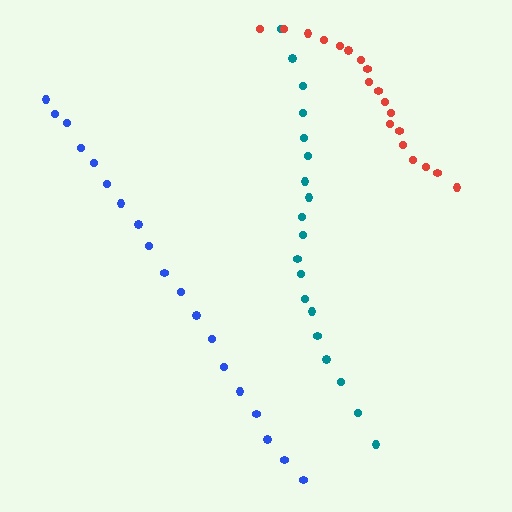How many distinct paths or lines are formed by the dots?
There are 3 distinct paths.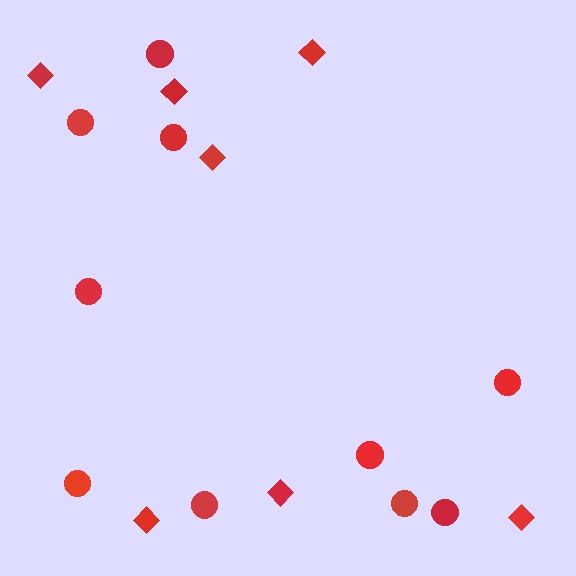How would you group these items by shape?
There are 2 groups: one group of circles (10) and one group of diamonds (7).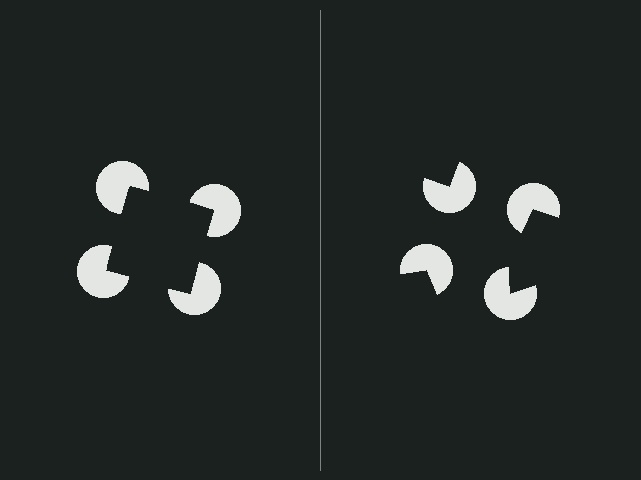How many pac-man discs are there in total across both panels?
8 — 4 on each side.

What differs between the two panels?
The pac-man discs are positioned identically on both sides; only the wedge orientations differ. On the left they align to a square; on the right they are misaligned.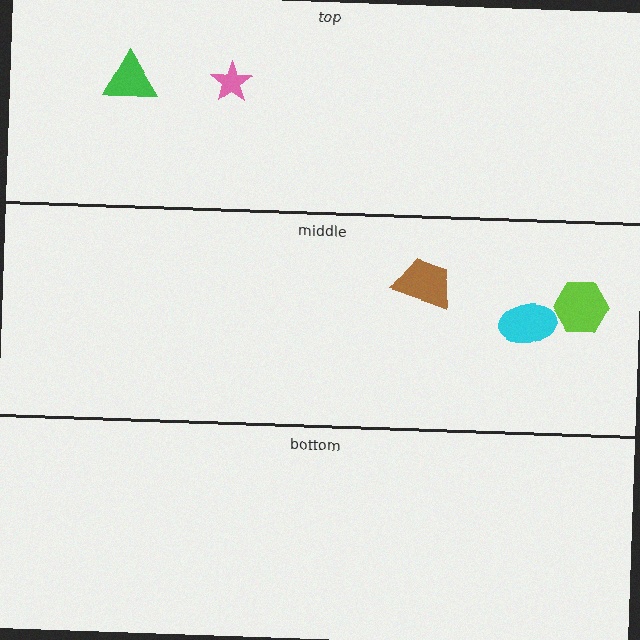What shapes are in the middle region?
The cyan ellipse, the lime hexagon, the brown trapezoid.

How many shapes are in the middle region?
3.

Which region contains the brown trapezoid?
The middle region.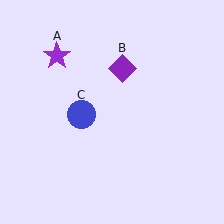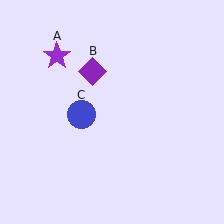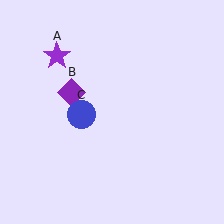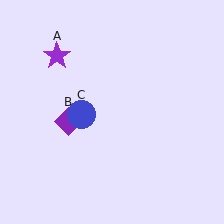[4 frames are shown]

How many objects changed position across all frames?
1 object changed position: purple diamond (object B).